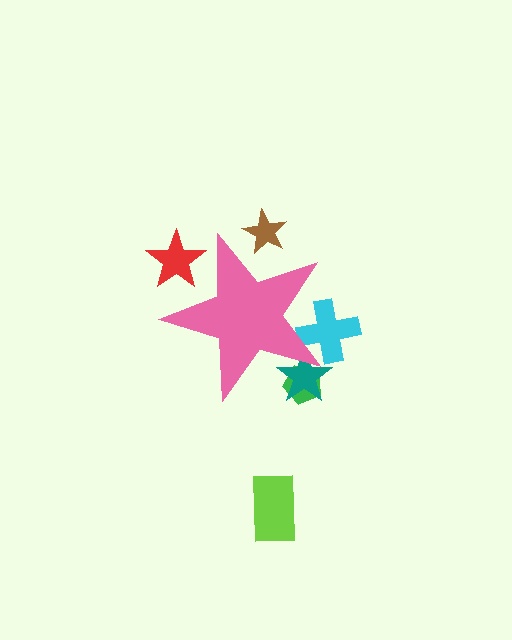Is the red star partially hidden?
Yes, the red star is partially hidden behind the pink star.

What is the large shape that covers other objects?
A pink star.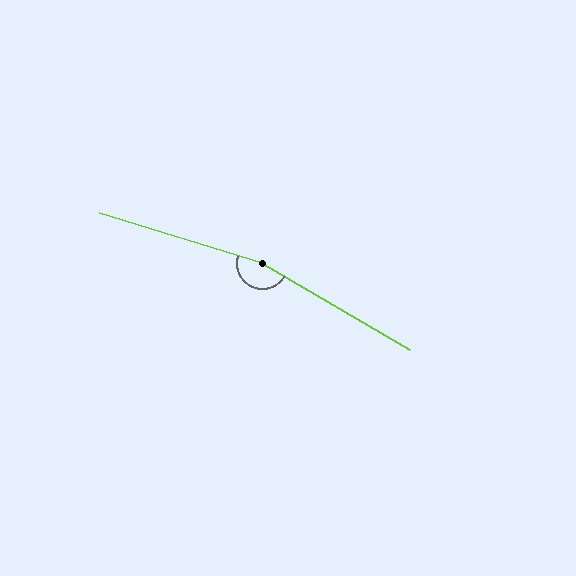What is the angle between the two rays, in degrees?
Approximately 167 degrees.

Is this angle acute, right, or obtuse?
It is obtuse.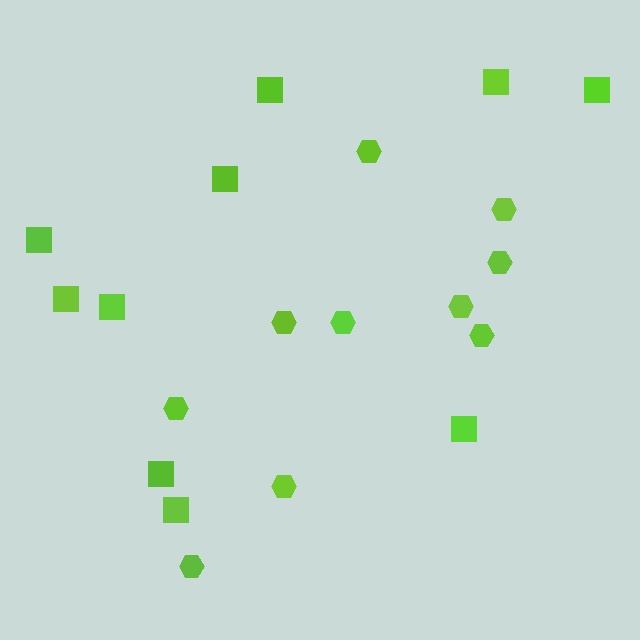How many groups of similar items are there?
There are 2 groups: one group of squares (10) and one group of hexagons (10).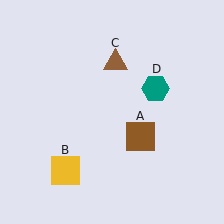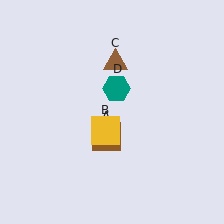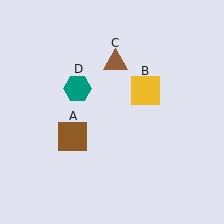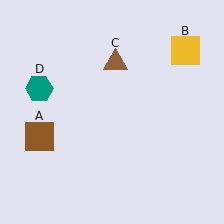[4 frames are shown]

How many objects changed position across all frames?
3 objects changed position: brown square (object A), yellow square (object B), teal hexagon (object D).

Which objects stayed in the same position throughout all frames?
Brown triangle (object C) remained stationary.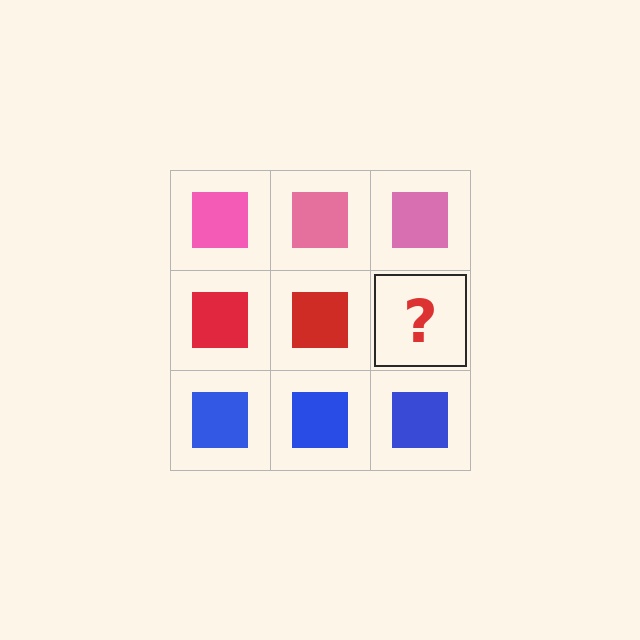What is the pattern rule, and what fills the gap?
The rule is that each row has a consistent color. The gap should be filled with a red square.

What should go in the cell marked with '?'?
The missing cell should contain a red square.